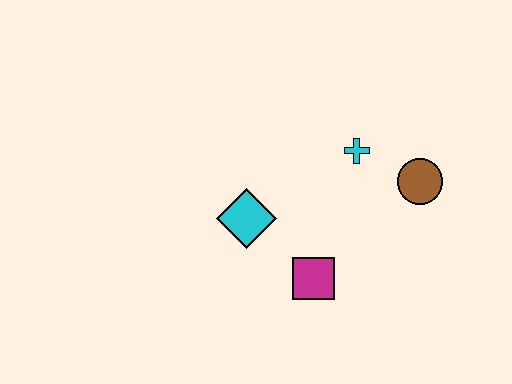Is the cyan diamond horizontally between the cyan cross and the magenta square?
No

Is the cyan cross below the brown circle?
No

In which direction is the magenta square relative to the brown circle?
The magenta square is to the left of the brown circle.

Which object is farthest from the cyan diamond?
The brown circle is farthest from the cyan diamond.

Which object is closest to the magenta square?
The cyan diamond is closest to the magenta square.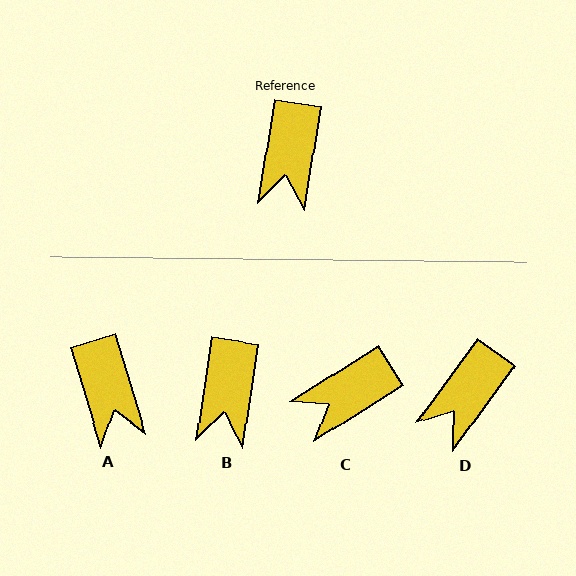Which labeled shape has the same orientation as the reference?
B.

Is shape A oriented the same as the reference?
No, it is off by about 26 degrees.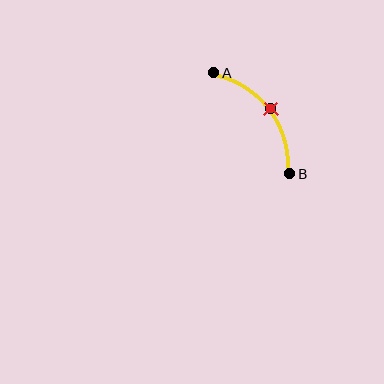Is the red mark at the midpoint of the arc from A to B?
Yes. The red mark lies on the arc at equal arc-length from both A and B — it is the arc midpoint.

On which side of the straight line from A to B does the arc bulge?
The arc bulges above and to the right of the straight line connecting A and B.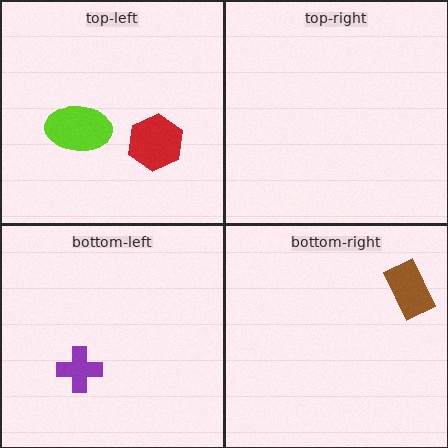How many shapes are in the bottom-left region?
1.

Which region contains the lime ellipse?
The top-left region.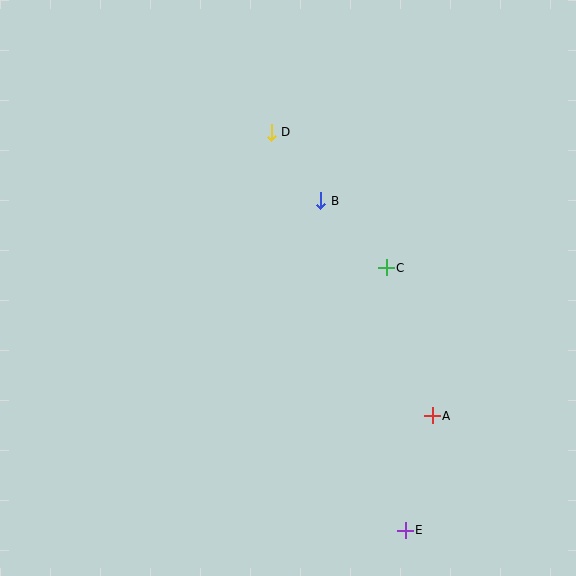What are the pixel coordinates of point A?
Point A is at (432, 416).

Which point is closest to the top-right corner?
Point B is closest to the top-right corner.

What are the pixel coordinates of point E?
Point E is at (405, 530).